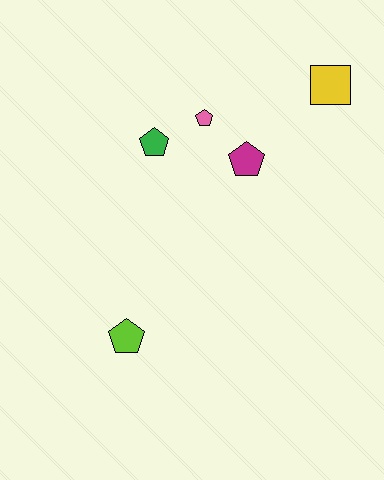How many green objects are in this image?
There is 1 green object.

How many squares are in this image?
There is 1 square.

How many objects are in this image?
There are 5 objects.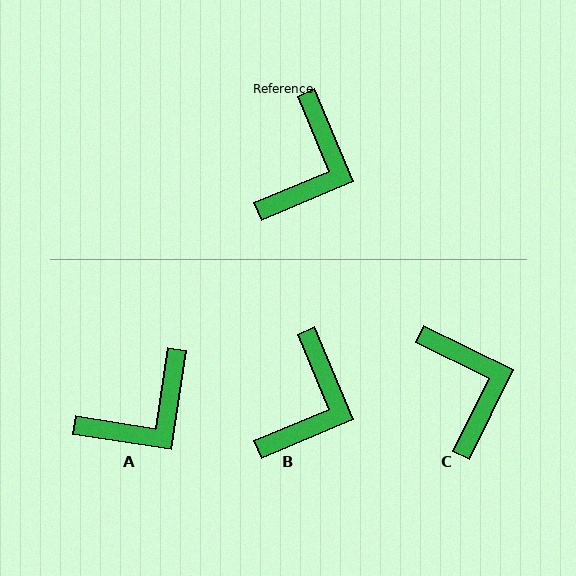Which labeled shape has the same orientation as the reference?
B.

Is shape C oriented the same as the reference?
No, it is off by about 41 degrees.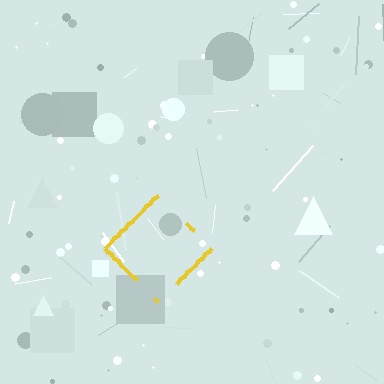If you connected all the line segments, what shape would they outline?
They would outline a diamond.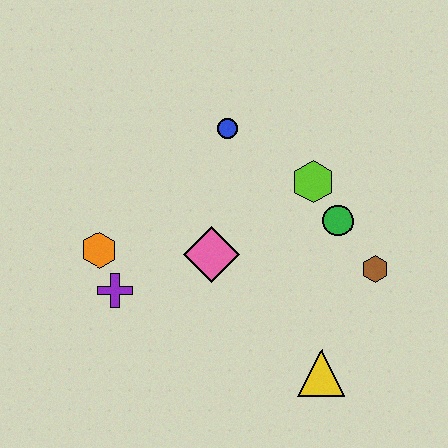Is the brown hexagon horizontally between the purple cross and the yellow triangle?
No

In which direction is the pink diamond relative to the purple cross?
The pink diamond is to the right of the purple cross.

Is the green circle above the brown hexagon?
Yes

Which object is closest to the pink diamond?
The purple cross is closest to the pink diamond.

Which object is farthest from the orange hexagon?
The brown hexagon is farthest from the orange hexagon.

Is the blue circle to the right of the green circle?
No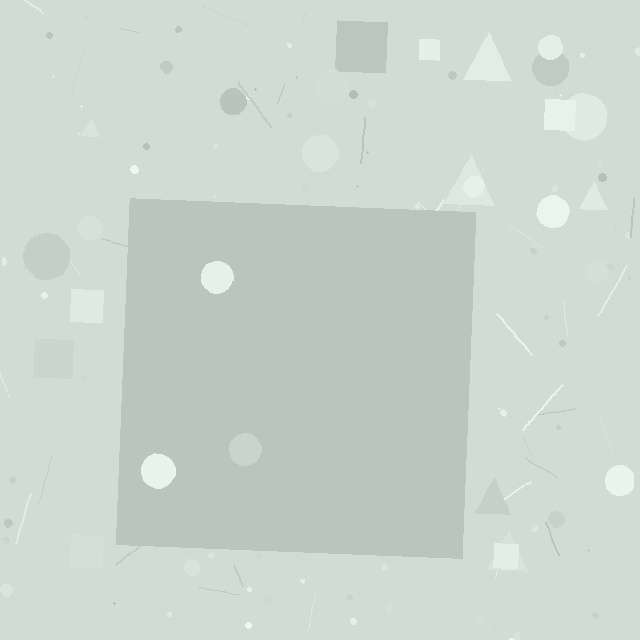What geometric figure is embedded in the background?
A square is embedded in the background.